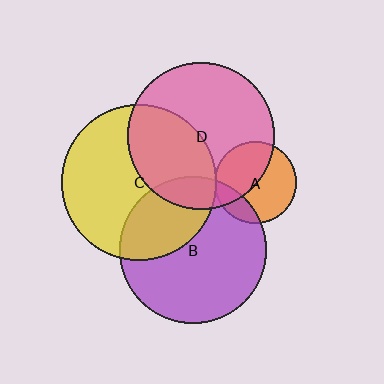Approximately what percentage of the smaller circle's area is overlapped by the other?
Approximately 15%.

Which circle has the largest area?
Circle C (yellow).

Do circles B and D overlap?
Yes.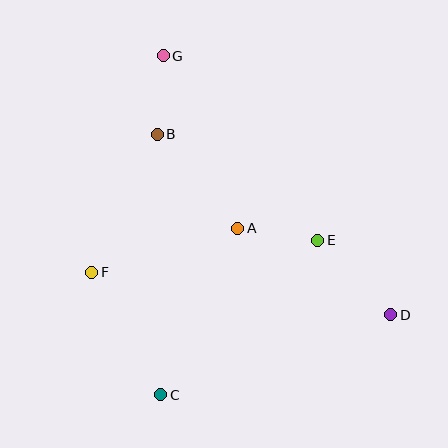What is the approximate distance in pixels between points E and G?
The distance between E and G is approximately 241 pixels.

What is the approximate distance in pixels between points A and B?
The distance between A and B is approximately 124 pixels.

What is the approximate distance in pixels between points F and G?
The distance between F and G is approximately 228 pixels.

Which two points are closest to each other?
Points B and G are closest to each other.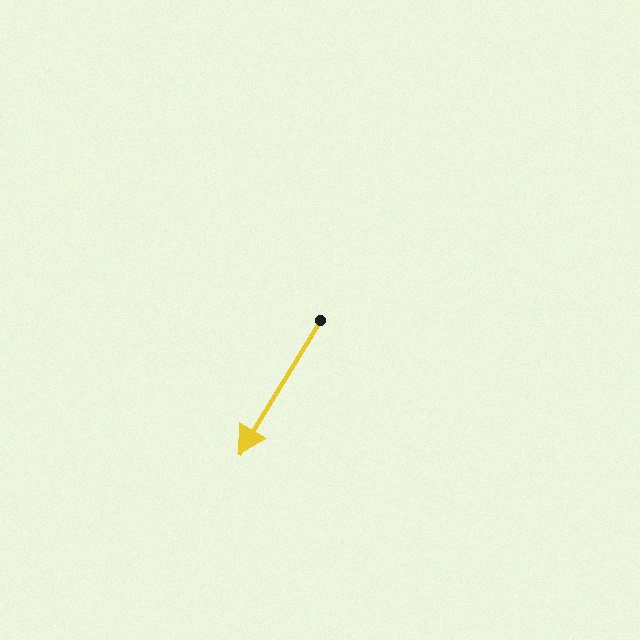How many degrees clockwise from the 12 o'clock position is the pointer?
Approximately 211 degrees.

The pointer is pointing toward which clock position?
Roughly 7 o'clock.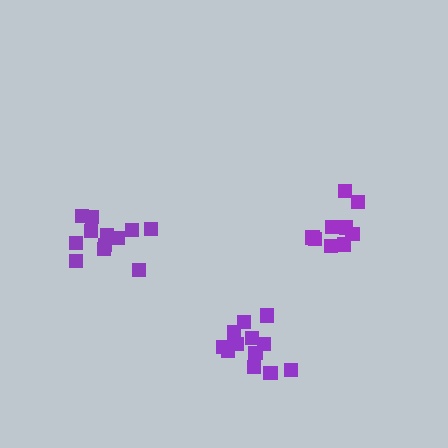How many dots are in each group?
Group 1: 9 dots, Group 2: 12 dots, Group 3: 12 dots (33 total).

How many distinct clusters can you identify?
There are 3 distinct clusters.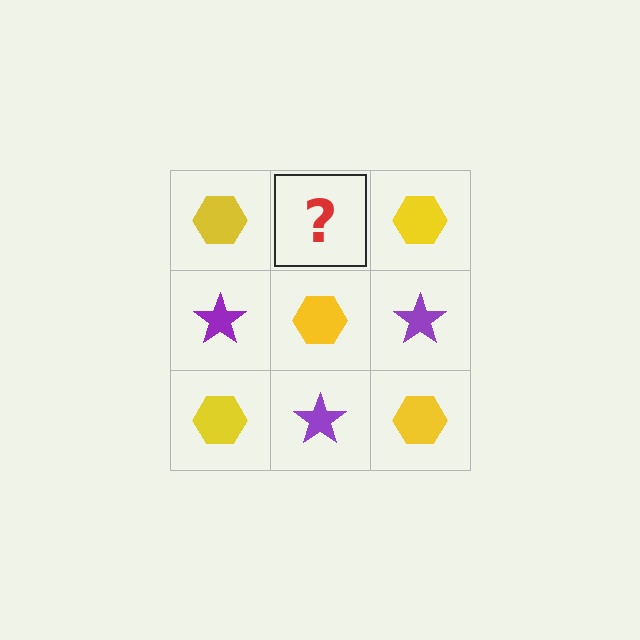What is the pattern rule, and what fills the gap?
The rule is that it alternates yellow hexagon and purple star in a checkerboard pattern. The gap should be filled with a purple star.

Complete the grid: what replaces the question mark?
The question mark should be replaced with a purple star.